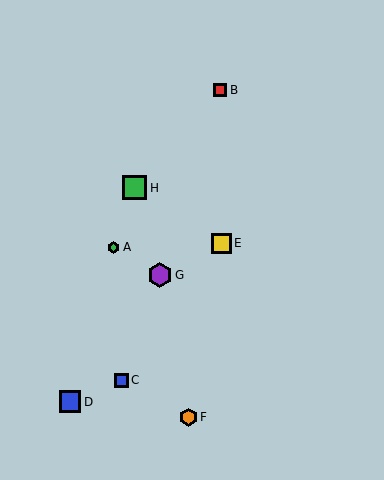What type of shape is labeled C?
Shape C is a blue square.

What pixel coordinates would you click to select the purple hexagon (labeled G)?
Click at (160, 275) to select the purple hexagon G.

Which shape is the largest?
The purple hexagon (labeled G) is the largest.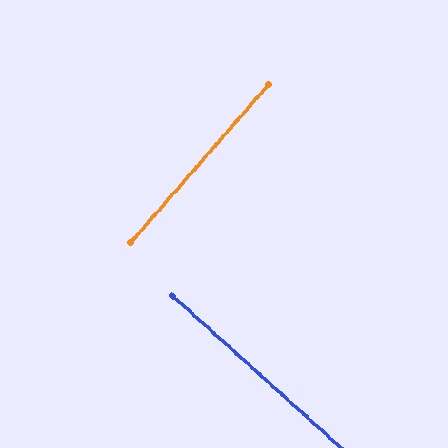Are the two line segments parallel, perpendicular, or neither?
Perpendicular — they meet at approximately 89°.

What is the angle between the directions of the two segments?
Approximately 89 degrees.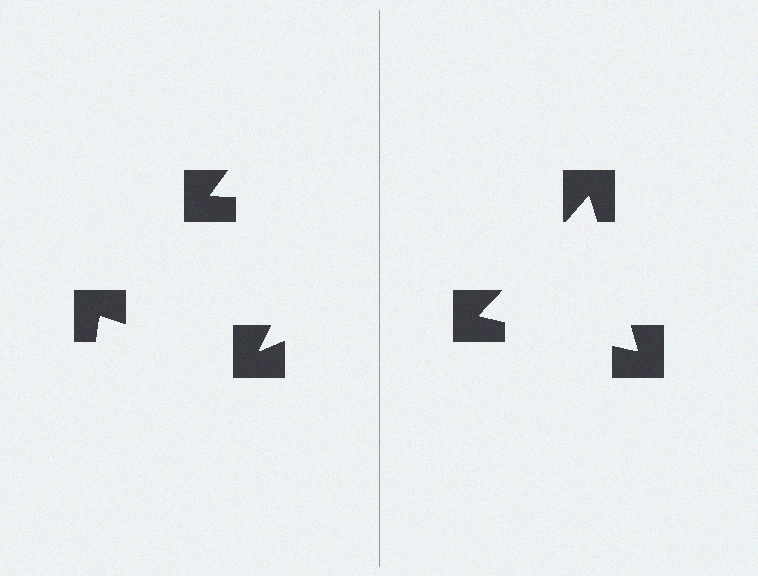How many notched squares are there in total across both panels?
6 — 3 on each side.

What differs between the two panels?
The notched squares are positioned identically on both sides; only the wedge orientations differ. On the right they align to a triangle; on the left they are misaligned.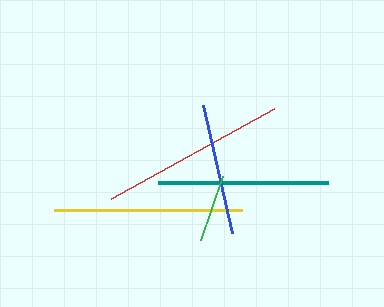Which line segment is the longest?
The yellow line is the longest at approximately 188 pixels.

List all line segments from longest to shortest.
From longest to shortest: yellow, red, teal, blue, green.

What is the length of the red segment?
The red segment is approximately 187 pixels long.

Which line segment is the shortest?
The green line is the shortest at approximately 67 pixels.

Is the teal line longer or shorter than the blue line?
The teal line is longer than the blue line.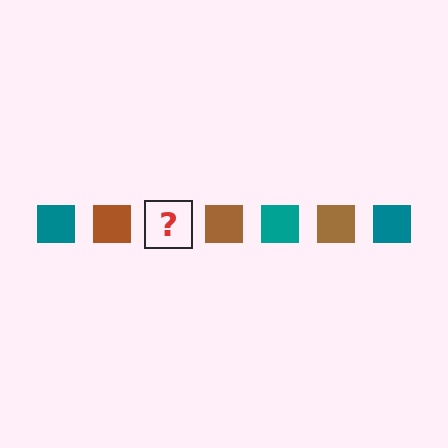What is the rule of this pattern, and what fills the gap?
The rule is that the pattern cycles through teal, brown squares. The gap should be filled with a teal square.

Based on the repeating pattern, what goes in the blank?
The blank should be a teal square.